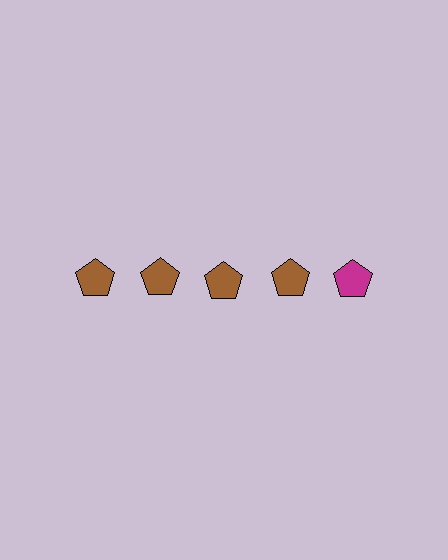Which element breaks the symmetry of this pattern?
The magenta pentagon in the top row, rightmost column breaks the symmetry. All other shapes are brown pentagons.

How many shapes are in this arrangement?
There are 5 shapes arranged in a grid pattern.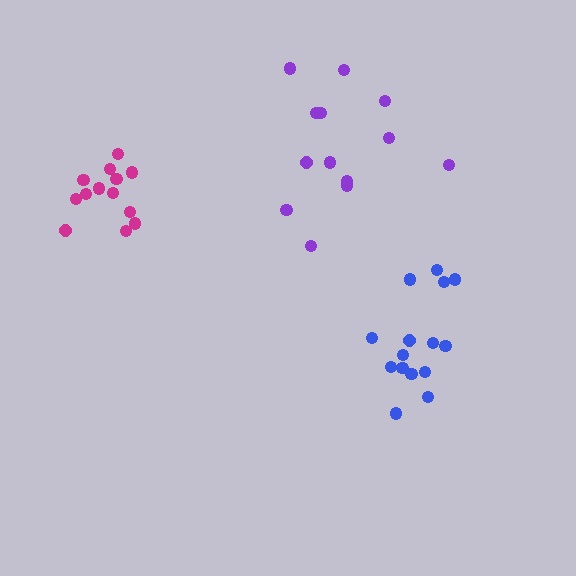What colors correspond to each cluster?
The clusters are colored: purple, blue, magenta.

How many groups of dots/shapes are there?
There are 3 groups.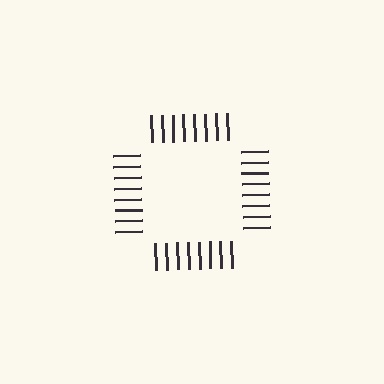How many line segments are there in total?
32 — 8 along each of the 4 edges.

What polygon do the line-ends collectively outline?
An illusory square — the line segments terminate on its edges but no continuous stroke is drawn.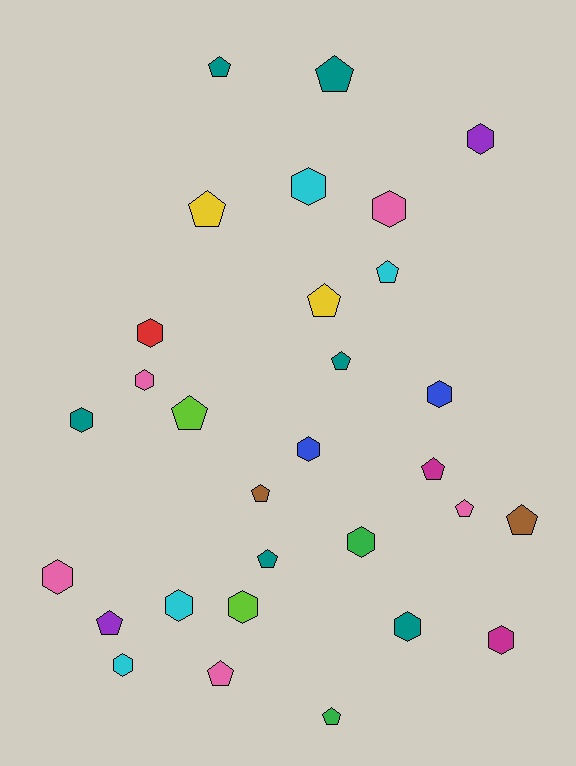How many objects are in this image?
There are 30 objects.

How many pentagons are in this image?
There are 15 pentagons.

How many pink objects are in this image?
There are 5 pink objects.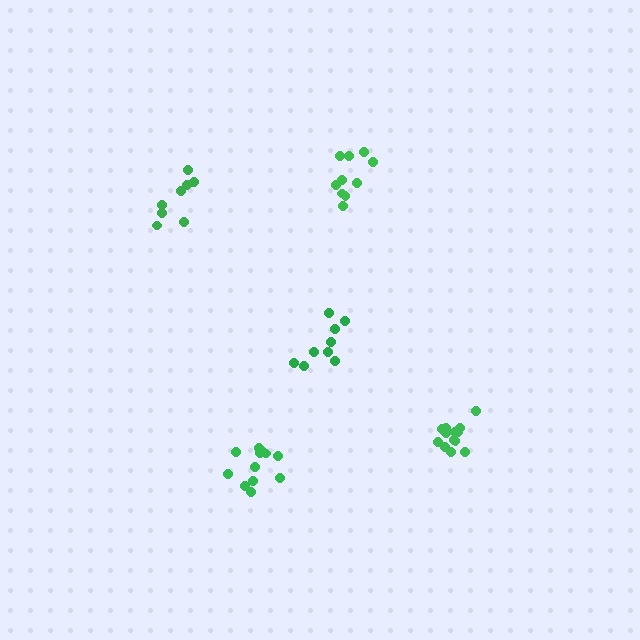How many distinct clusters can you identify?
There are 5 distinct clusters.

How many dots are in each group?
Group 1: 10 dots, Group 2: 8 dots, Group 3: 13 dots, Group 4: 12 dots, Group 5: 9 dots (52 total).